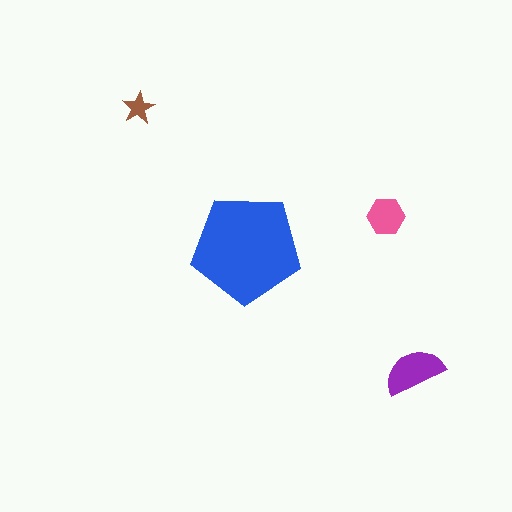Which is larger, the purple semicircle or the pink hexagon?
The purple semicircle.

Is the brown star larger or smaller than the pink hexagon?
Smaller.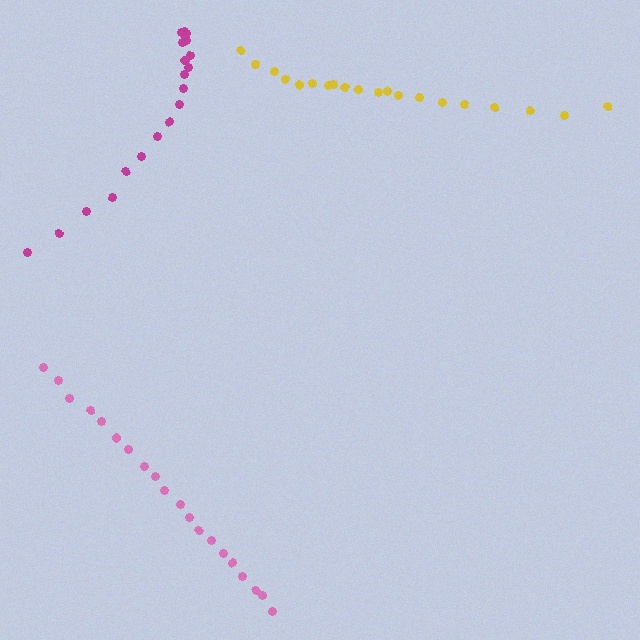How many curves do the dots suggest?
There are 3 distinct paths.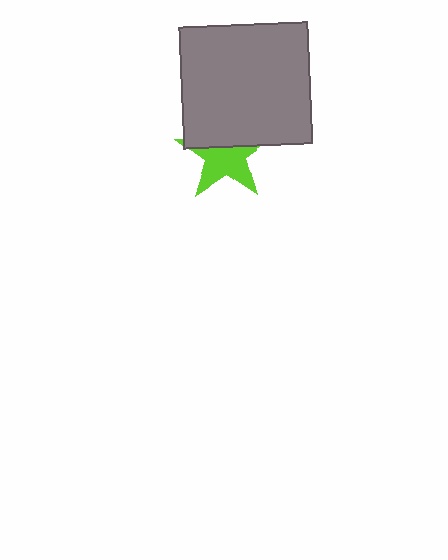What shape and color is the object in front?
The object in front is a gray rectangle.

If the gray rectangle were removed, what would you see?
You would see the complete lime star.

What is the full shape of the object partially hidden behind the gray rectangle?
The partially hidden object is a lime star.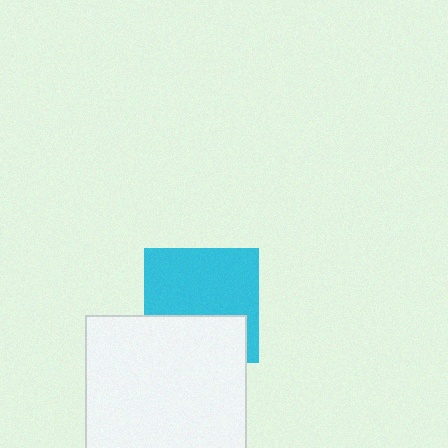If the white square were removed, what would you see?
You would see the complete cyan square.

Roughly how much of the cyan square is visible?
About half of it is visible (roughly 63%).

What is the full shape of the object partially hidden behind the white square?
The partially hidden object is a cyan square.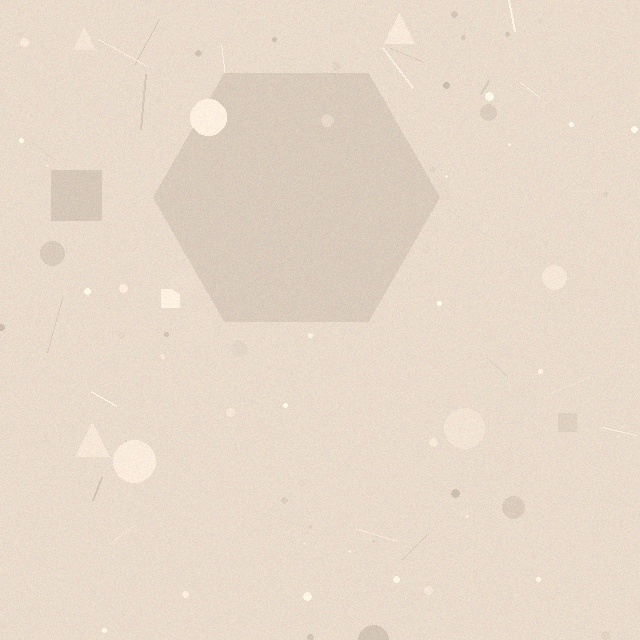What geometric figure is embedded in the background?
A hexagon is embedded in the background.